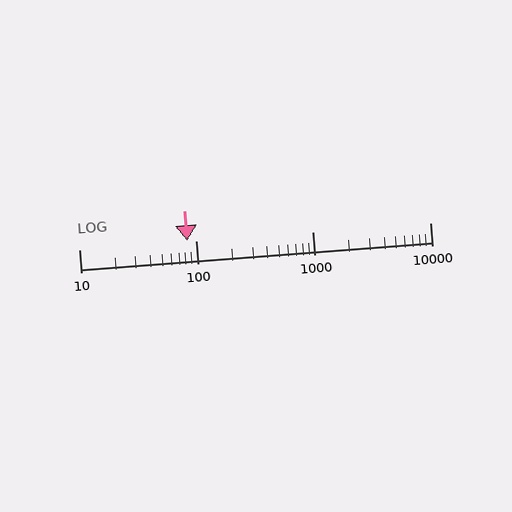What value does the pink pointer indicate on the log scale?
The pointer indicates approximately 84.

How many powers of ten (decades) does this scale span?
The scale spans 3 decades, from 10 to 10000.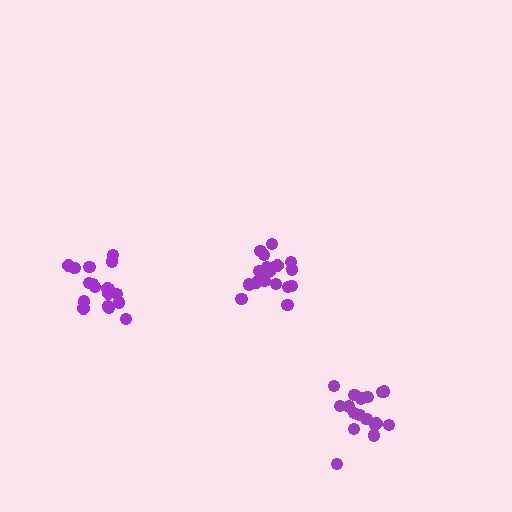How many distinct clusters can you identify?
There are 3 distinct clusters.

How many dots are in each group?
Group 1: 18 dots, Group 2: 19 dots, Group 3: 17 dots (54 total).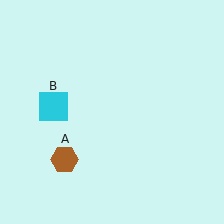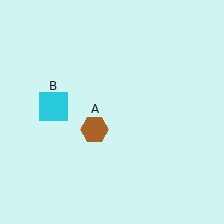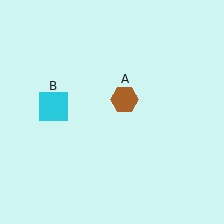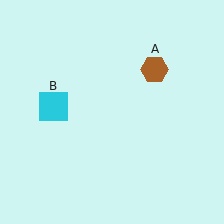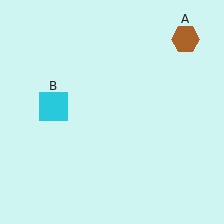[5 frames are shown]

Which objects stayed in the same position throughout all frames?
Cyan square (object B) remained stationary.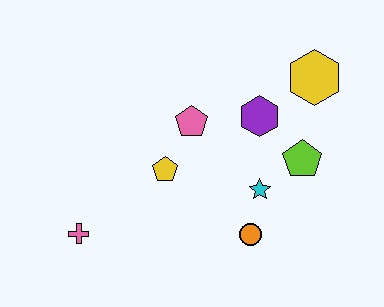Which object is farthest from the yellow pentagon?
The yellow hexagon is farthest from the yellow pentagon.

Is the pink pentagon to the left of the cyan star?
Yes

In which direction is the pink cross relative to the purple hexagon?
The pink cross is to the left of the purple hexagon.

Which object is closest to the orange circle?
The cyan star is closest to the orange circle.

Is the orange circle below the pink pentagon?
Yes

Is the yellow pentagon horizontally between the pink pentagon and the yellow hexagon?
No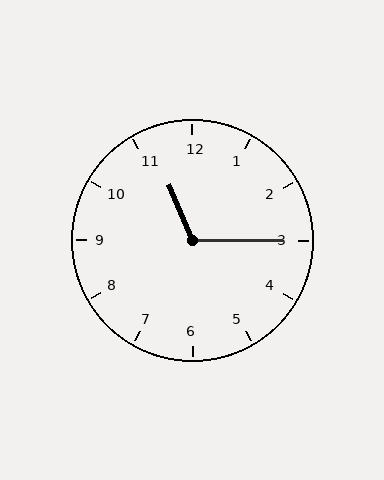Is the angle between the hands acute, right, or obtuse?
It is obtuse.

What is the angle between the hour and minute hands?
Approximately 112 degrees.